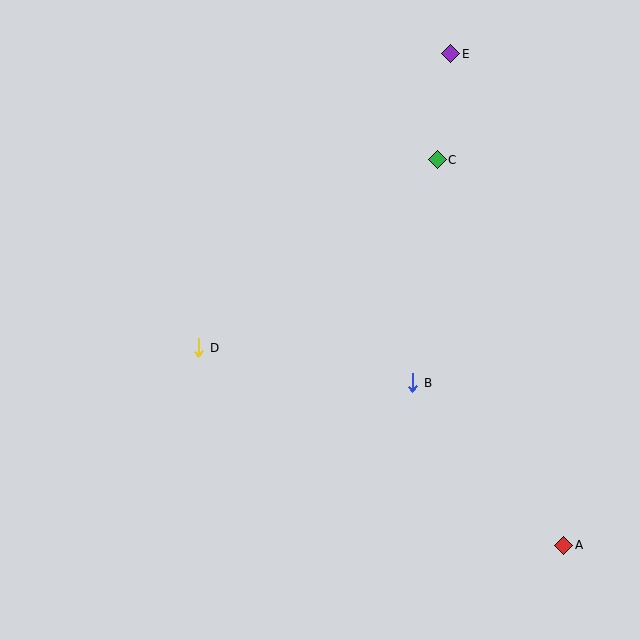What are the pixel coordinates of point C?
Point C is at (437, 160).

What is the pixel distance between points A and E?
The distance between A and E is 504 pixels.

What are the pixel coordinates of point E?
Point E is at (451, 54).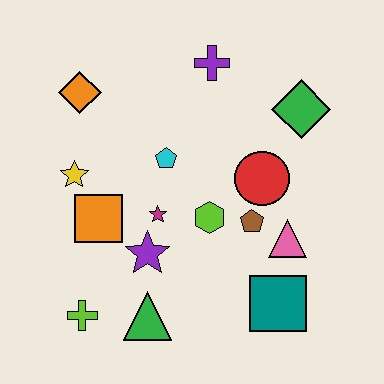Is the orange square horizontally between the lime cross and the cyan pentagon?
Yes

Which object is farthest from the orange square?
The green diamond is farthest from the orange square.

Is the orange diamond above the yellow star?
Yes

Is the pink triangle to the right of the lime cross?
Yes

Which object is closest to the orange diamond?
The yellow star is closest to the orange diamond.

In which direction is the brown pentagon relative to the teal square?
The brown pentagon is above the teal square.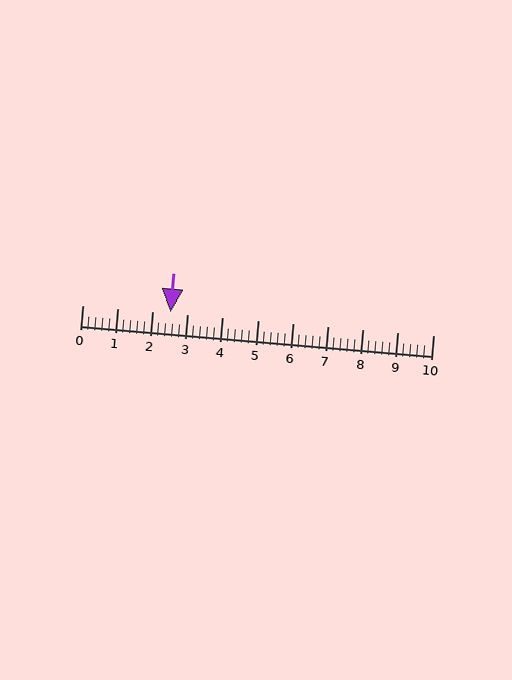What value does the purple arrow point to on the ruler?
The purple arrow points to approximately 2.5.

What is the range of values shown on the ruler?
The ruler shows values from 0 to 10.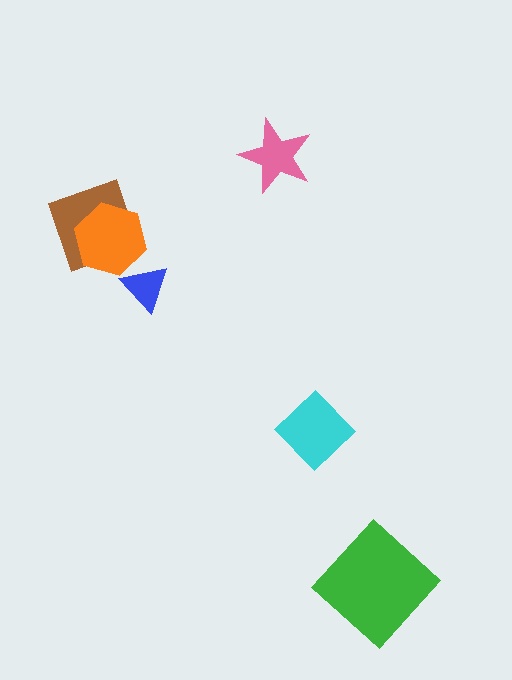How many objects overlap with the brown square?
1 object overlaps with the brown square.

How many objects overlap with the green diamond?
0 objects overlap with the green diamond.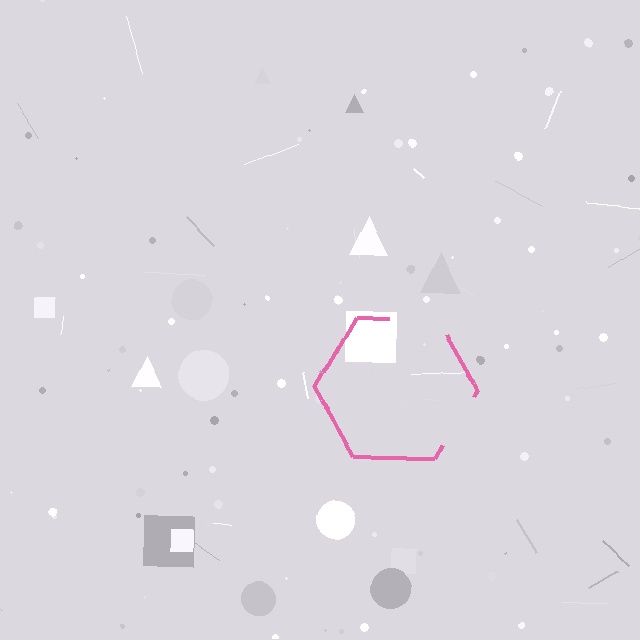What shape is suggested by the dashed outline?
The dashed outline suggests a hexagon.